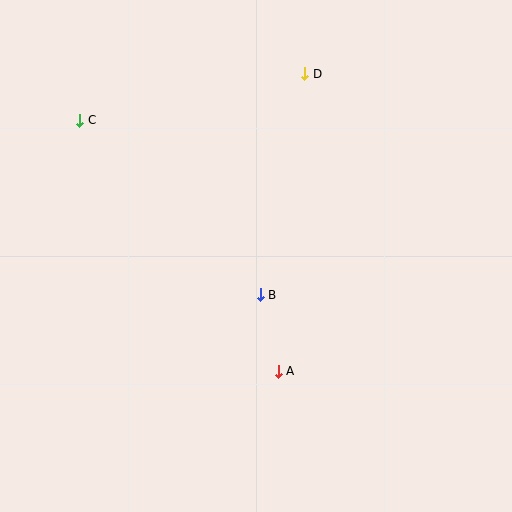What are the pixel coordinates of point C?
Point C is at (80, 120).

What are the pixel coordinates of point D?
Point D is at (305, 74).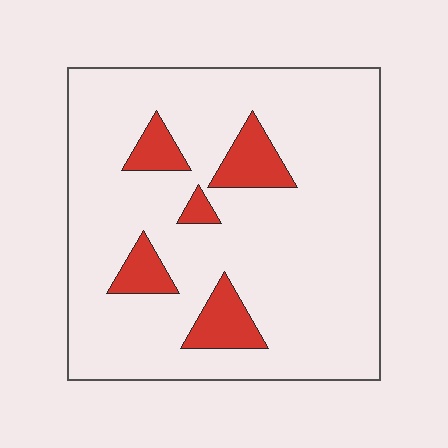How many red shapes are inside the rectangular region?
5.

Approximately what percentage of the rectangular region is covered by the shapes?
Approximately 15%.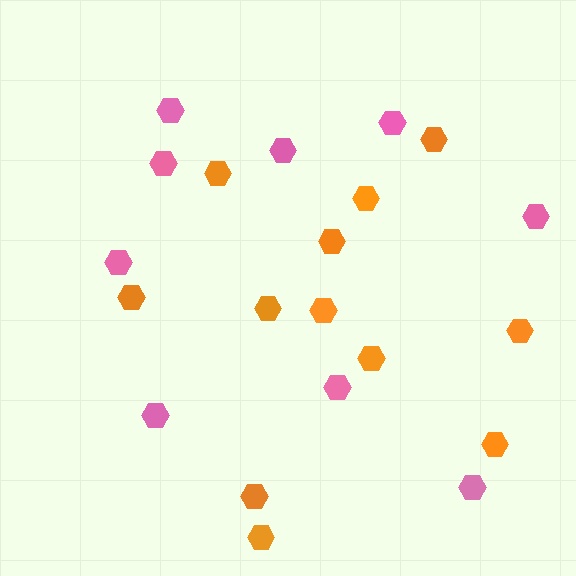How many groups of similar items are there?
There are 2 groups: one group of orange hexagons (12) and one group of pink hexagons (9).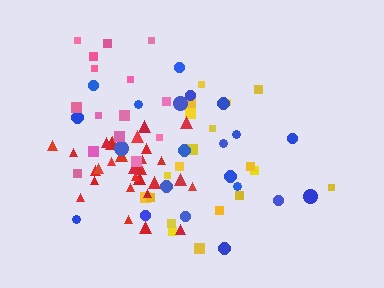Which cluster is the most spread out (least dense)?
Blue.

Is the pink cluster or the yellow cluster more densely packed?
Pink.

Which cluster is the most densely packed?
Red.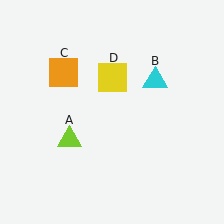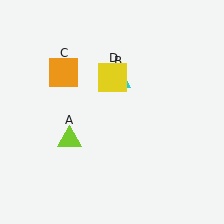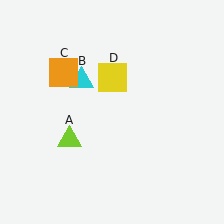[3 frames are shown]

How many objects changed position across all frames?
1 object changed position: cyan triangle (object B).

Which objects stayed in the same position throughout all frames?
Lime triangle (object A) and orange square (object C) and yellow square (object D) remained stationary.